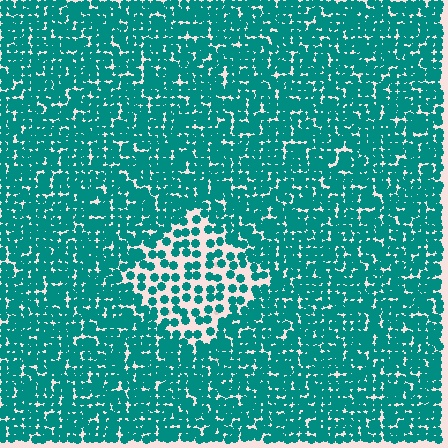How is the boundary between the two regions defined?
The boundary is defined by a change in element density (approximately 2.3x ratio). All elements are the same color, size, and shape.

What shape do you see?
I see a diamond.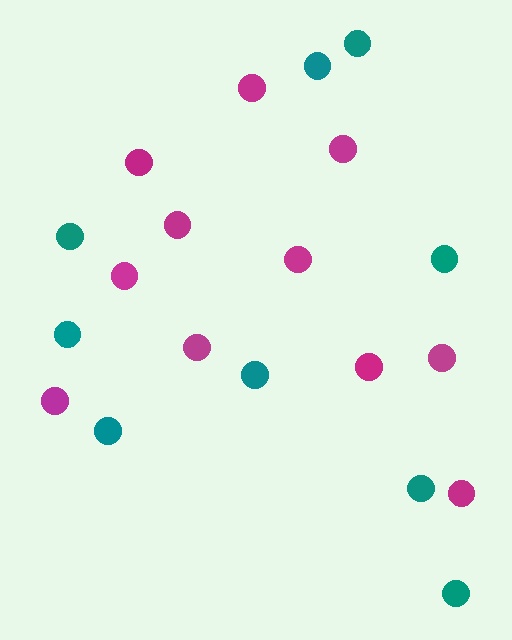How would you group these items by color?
There are 2 groups: one group of magenta circles (11) and one group of teal circles (9).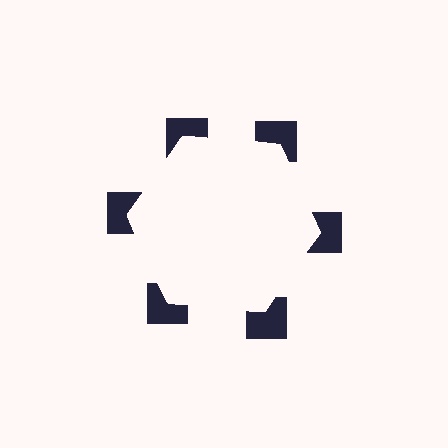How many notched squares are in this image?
There are 6 — one at each vertex of the illusory hexagon.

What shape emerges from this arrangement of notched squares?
An illusory hexagon — its edges are inferred from the aligned wedge cuts in the notched squares, not physically drawn.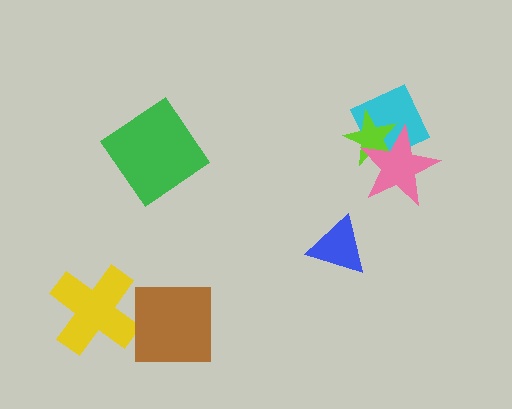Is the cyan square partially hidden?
Yes, it is partially covered by another shape.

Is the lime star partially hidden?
Yes, it is partially covered by another shape.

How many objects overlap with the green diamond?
0 objects overlap with the green diamond.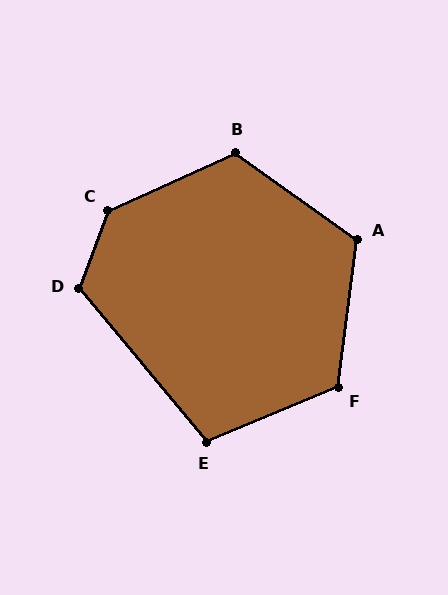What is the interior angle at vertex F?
Approximately 120 degrees (obtuse).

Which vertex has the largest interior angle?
C, at approximately 135 degrees.